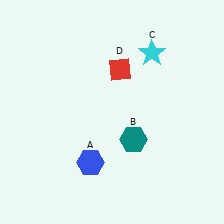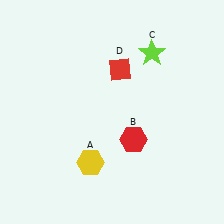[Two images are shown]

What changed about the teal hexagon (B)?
In Image 1, B is teal. In Image 2, it changed to red.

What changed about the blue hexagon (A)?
In Image 1, A is blue. In Image 2, it changed to yellow.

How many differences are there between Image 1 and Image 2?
There are 3 differences between the two images.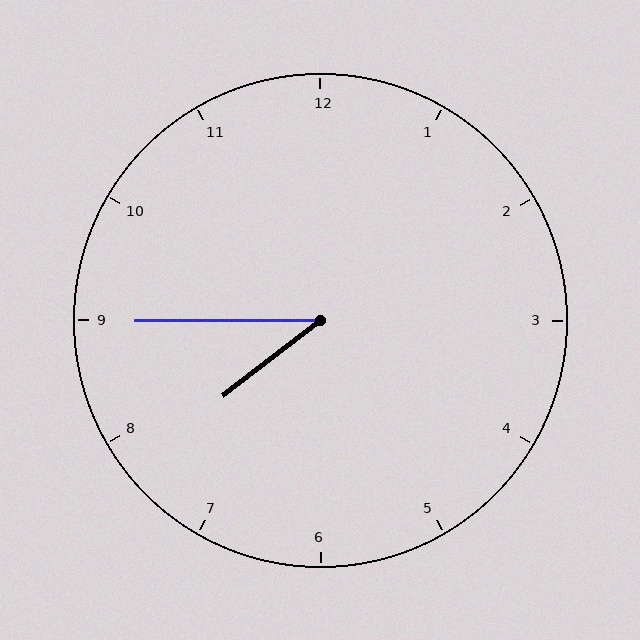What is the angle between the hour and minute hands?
Approximately 38 degrees.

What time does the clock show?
7:45.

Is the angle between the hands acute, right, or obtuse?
It is acute.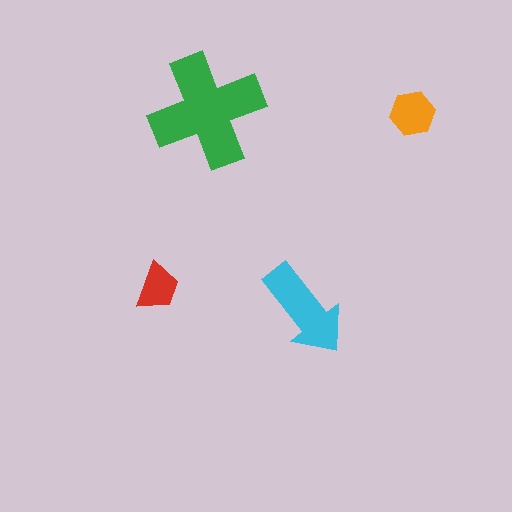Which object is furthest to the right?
The orange hexagon is rightmost.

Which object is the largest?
The green cross.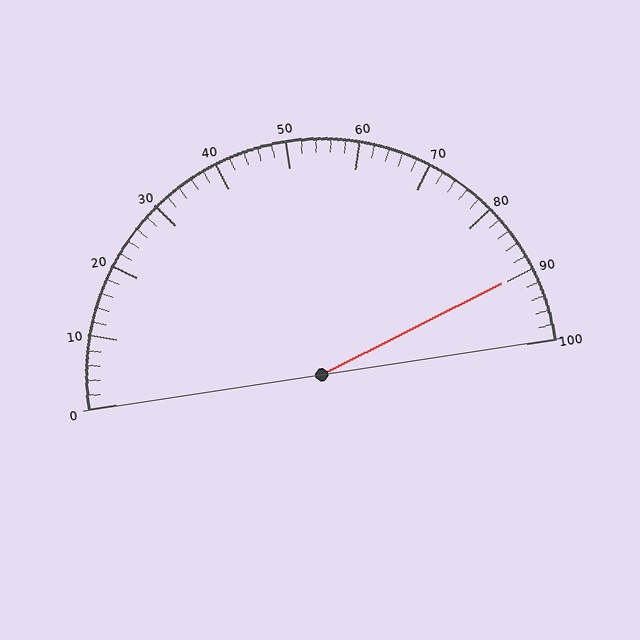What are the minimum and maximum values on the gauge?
The gauge ranges from 0 to 100.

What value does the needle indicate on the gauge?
The needle indicates approximately 90.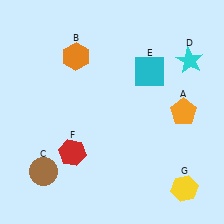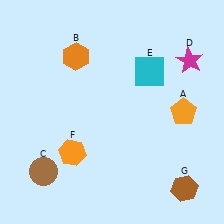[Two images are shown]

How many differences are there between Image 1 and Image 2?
There are 3 differences between the two images.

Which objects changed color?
D changed from cyan to magenta. F changed from red to orange. G changed from yellow to brown.